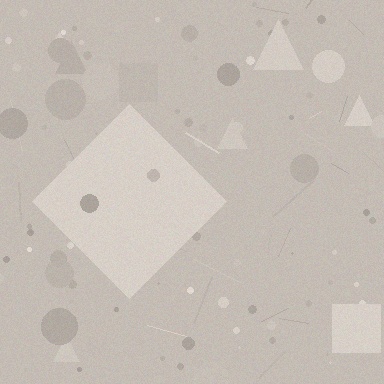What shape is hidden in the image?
A diamond is hidden in the image.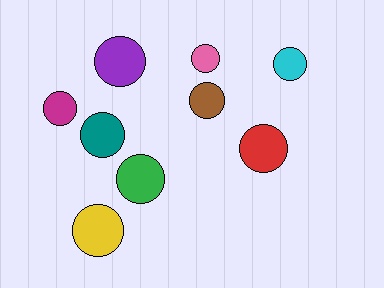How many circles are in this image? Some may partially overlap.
There are 9 circles.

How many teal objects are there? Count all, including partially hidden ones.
There is 1 teal object.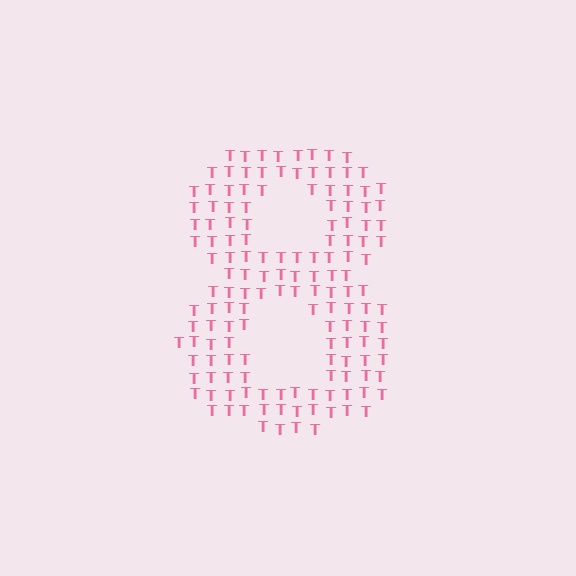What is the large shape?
The large shape is the digit 8.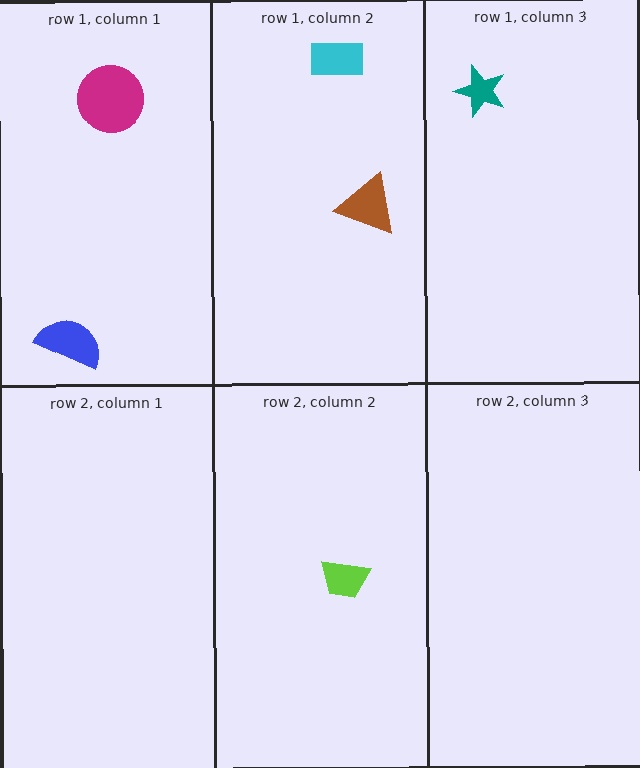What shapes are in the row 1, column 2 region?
The cyan rectangle, the brown triangle.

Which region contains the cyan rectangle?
The row 1, column 2 region.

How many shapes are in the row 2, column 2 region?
1.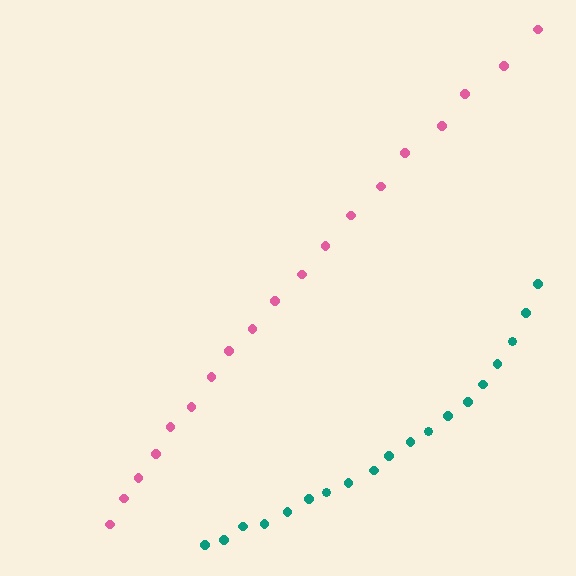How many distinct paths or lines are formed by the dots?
There are 2 distinct paths.